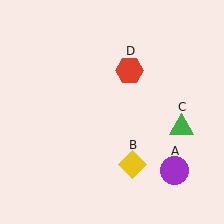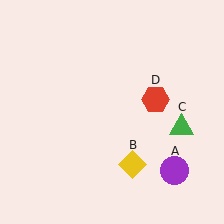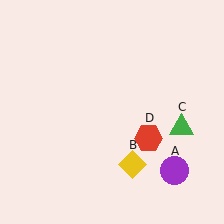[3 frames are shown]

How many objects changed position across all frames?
1 object changed position: red hexagon (object D).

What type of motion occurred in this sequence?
The red hexagon (object D) rotated clockwise around the center of the scene.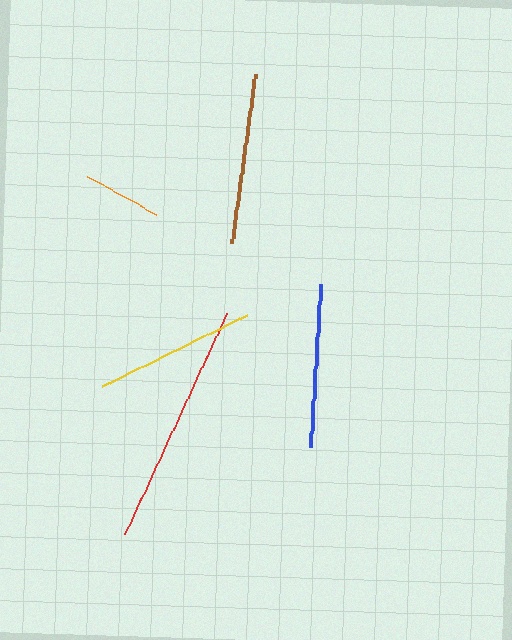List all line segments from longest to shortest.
From longest to shortest: red, brown, blue, yellow, orange.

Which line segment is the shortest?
The orange line is the shortest at approximately 80 pixels.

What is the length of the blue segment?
The blue segment is approximately 164 pixels long.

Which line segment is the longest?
The red line is the longest at approximately 243 pixels.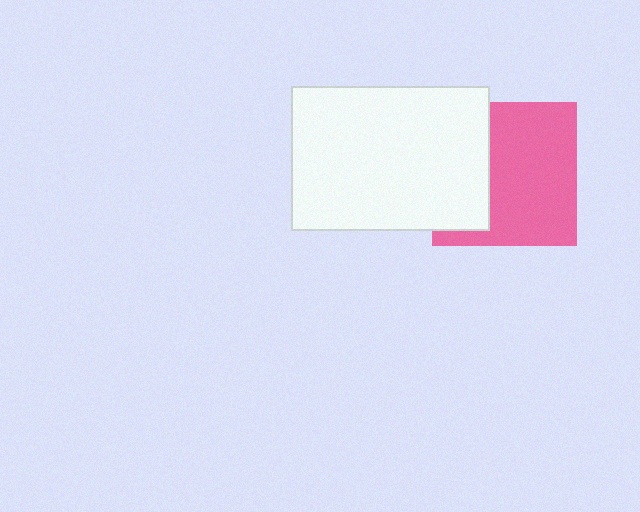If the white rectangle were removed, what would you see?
You would see the complete pink square.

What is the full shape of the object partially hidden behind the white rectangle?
The partially hidden object is a pink square.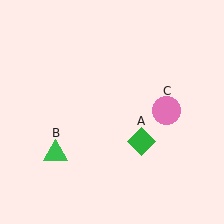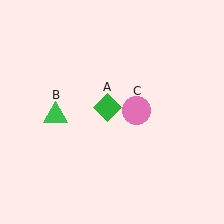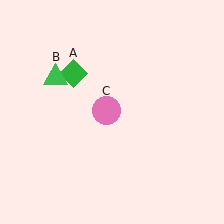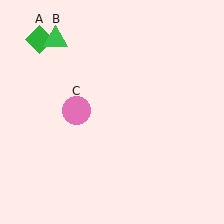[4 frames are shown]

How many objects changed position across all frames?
3 objects changed position: green diamond (object A), green triangle (object B), pink circle (object C).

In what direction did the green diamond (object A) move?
The green diamond (object A) moved up and to the left.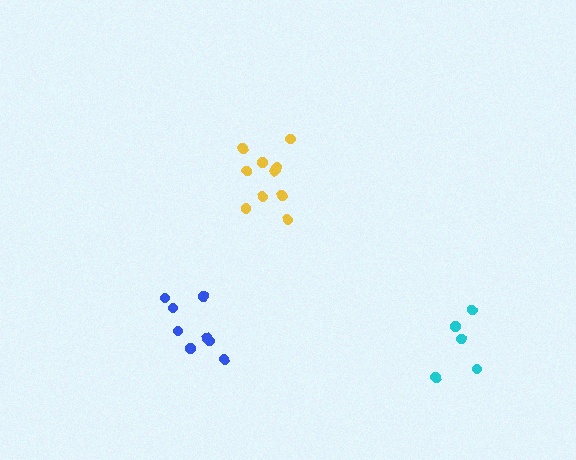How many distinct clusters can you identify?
There are 3 distinct clusters.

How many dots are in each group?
Group 1: 5 dots, Group 2: 11 dots, Group 3: 8 dots (24 total).